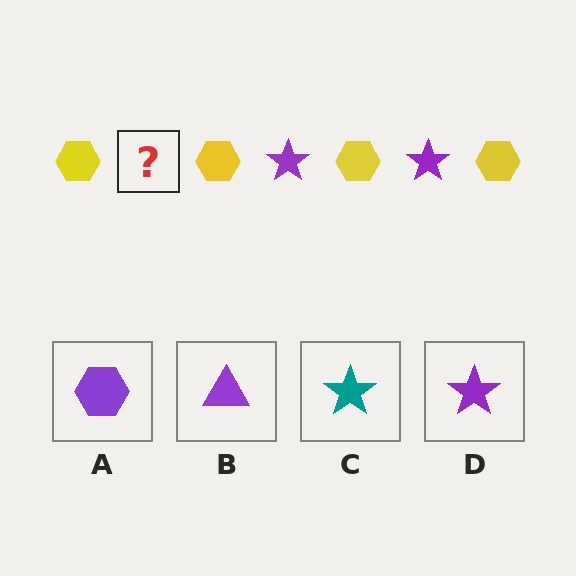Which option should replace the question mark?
Option D.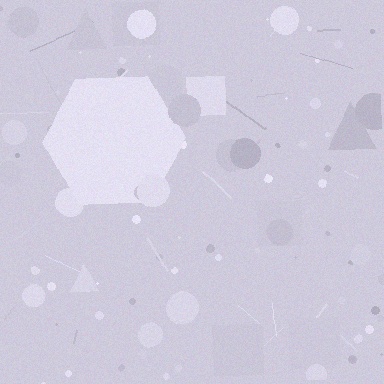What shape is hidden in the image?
A hexagon is hidden in the image.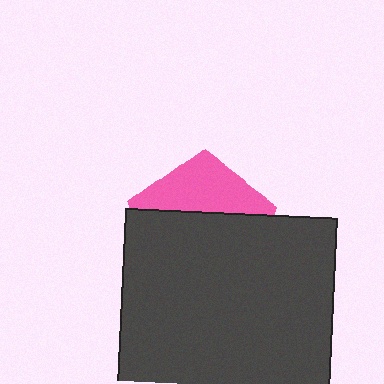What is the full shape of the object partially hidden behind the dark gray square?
The partially hidden object is a pink pentagon.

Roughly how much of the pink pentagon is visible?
A small part of it is visible (roughly 36%).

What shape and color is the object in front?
The object in front is a dark gray square.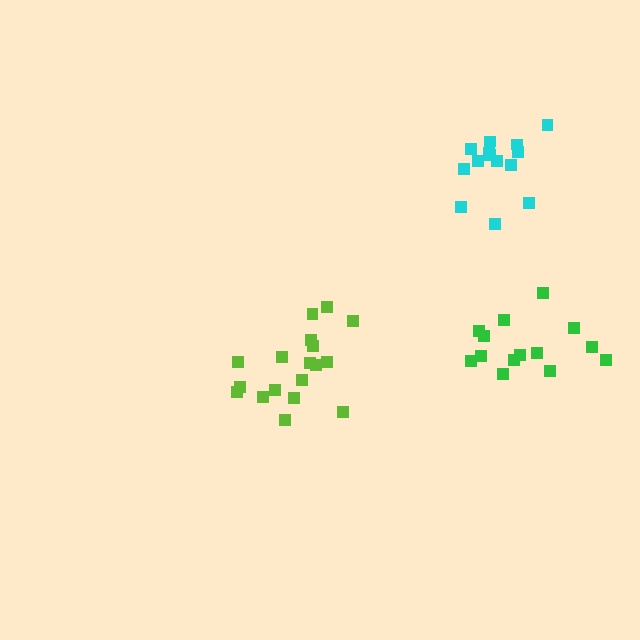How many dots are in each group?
Group 1: 14 dots, Group 2: 14 dots, Group 3: 18 dots (46 total).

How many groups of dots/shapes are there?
There are 3 groups.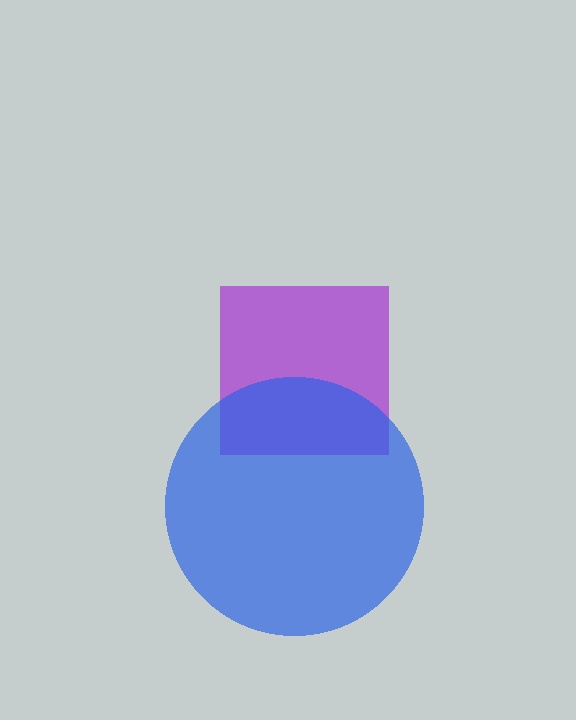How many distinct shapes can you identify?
There are 2 distinct shapes: a purple square, a blue circle.